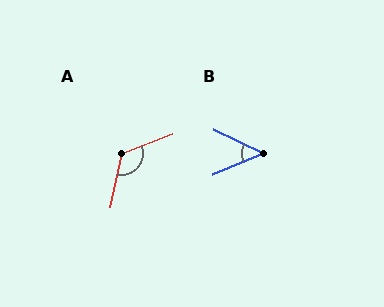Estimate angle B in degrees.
Approximately 48 degrees.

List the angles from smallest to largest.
B (48°), A (123°).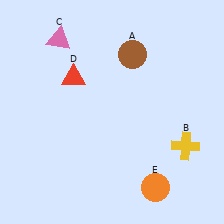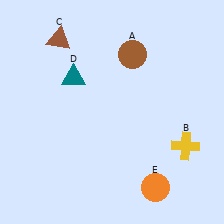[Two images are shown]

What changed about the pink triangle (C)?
In Image 1, C is pink. In Image 2, it changed to brown.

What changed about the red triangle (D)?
In Image 1, D is red. In Image 2, it changed to teal.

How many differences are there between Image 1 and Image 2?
There are 2 differences between the two images.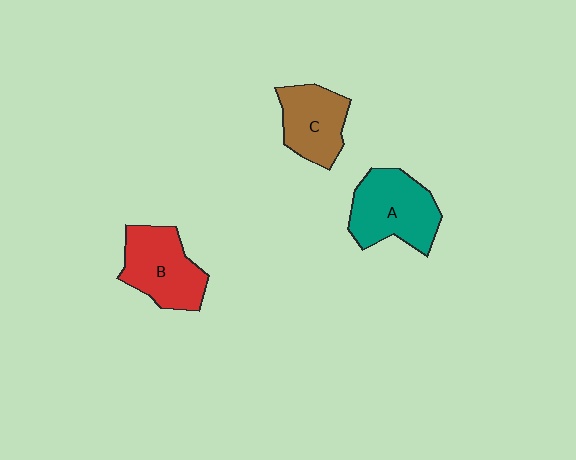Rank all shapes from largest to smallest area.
From largest to smallest: A (teal), B (red), C (brown).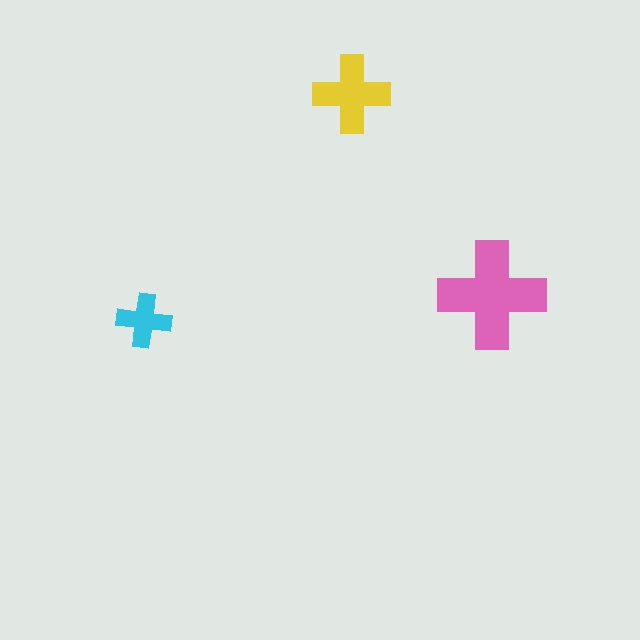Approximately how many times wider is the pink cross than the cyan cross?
About 2 times wider.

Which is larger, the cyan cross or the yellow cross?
The yellow one.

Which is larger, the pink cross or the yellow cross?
The pink one.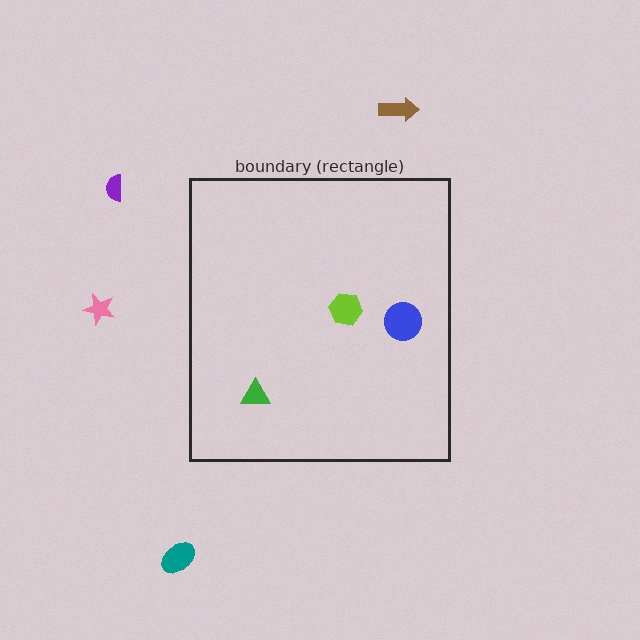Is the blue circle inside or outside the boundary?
Inside.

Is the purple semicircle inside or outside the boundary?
Outside.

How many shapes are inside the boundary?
3 inside, 4 outside.